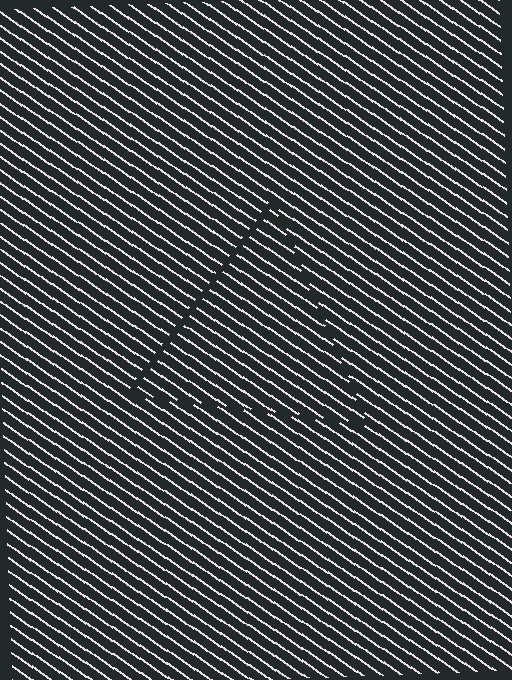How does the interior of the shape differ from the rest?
The interior of the shape contains the same grating, shifted by half a period — the contour is defined by the phase discontinuity where line-ends from the inner and outer gratings abut.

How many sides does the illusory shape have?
3 sides — the line-ends trace a triangle.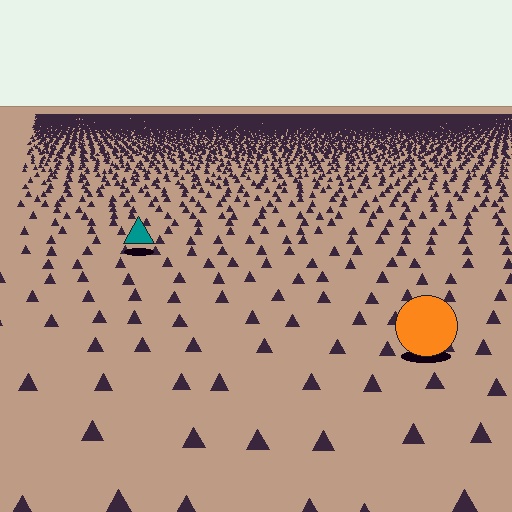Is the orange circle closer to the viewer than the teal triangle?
Yes. The orange circle is closer — you can tell from the texture gradient: the ground texture is coarser near it.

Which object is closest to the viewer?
The orange circle is closest. The texture marks near it are larger and more spread out.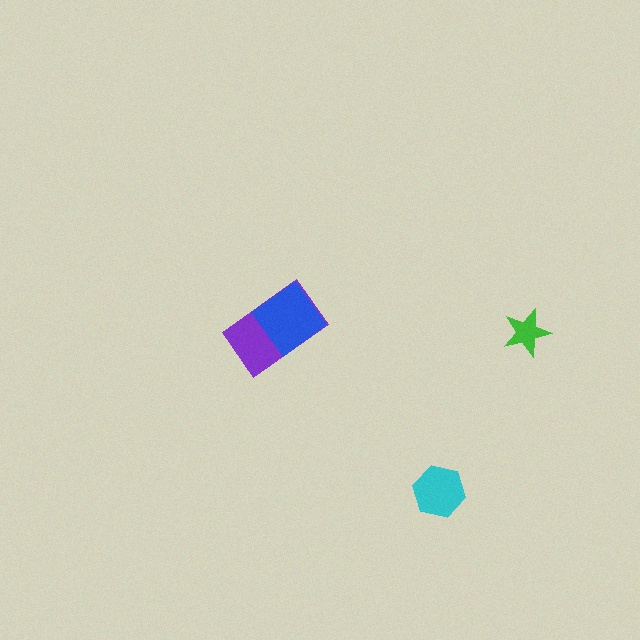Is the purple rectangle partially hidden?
Yes, it is partially covered by another shape.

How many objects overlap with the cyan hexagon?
0 objects overlap with the cyan hexagon.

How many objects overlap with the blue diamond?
1 object overlaps with the blue diamond.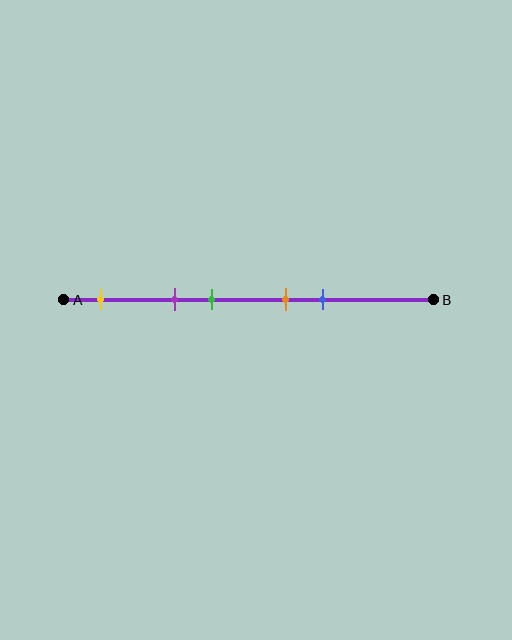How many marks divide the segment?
There are 5 marks dividing the segment.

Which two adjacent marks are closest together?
The orange and blue marks are the closest adjacent pair.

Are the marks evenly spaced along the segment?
No, the marks are not evenly spaced.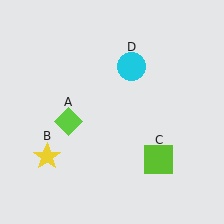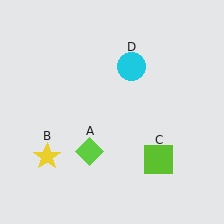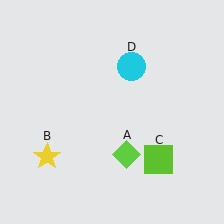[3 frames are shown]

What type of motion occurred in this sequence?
The lime diamond (object A) rotated counterclockwise around the center of the scene.